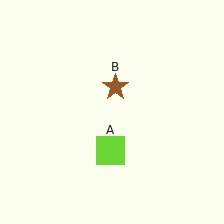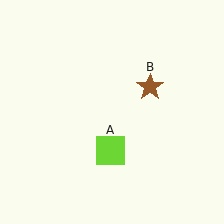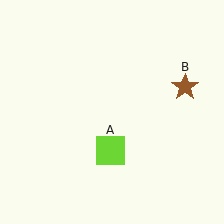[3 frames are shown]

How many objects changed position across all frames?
1 object changed position: brown star (object B).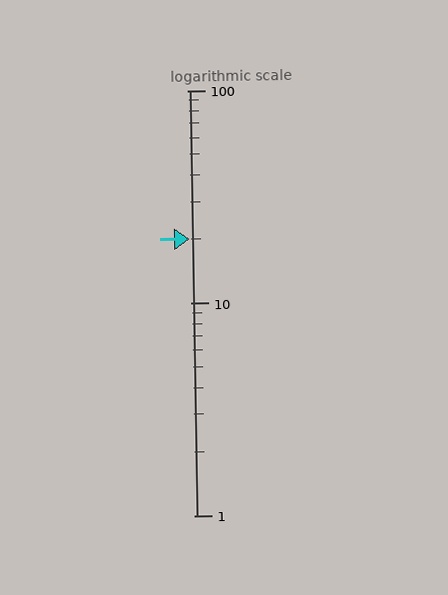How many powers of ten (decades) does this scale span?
The scale spans 2 decades, from 1 to 100.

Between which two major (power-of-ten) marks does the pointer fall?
The pointer is between 10 and 100.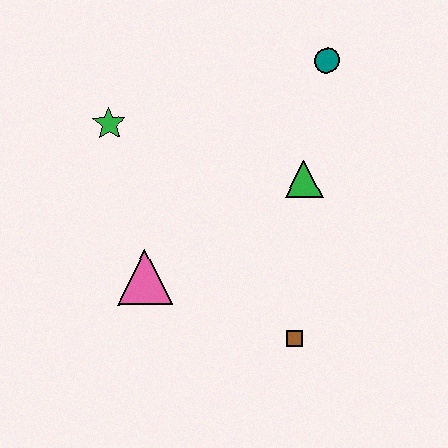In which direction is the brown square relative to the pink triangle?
The brown square is to the right of the pink triangle.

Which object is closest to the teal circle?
The green triangle is closest to the teal circle.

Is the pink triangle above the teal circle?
No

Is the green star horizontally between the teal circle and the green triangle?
No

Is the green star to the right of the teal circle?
No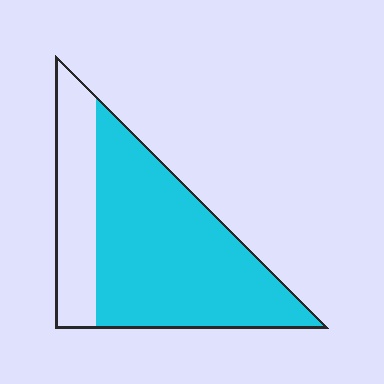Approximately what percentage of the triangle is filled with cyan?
Approximately 70%.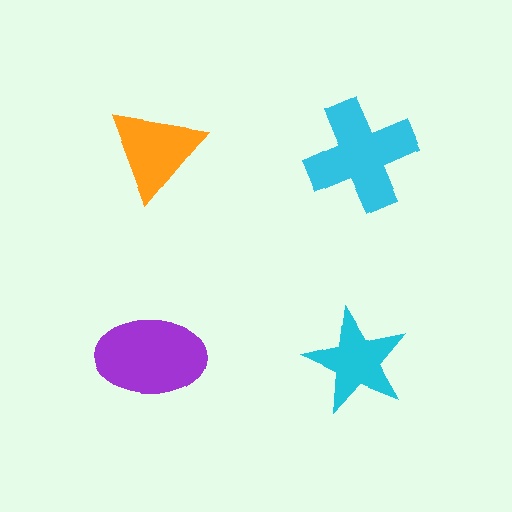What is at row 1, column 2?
A cyan cross.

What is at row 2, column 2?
A cyan star.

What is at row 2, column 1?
A purple ellipse.